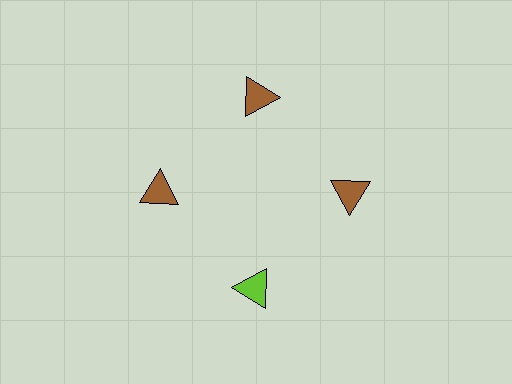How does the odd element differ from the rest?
It has a different color: lime instead of brown.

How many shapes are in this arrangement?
There are 4 shapes arranged in a ring pattern.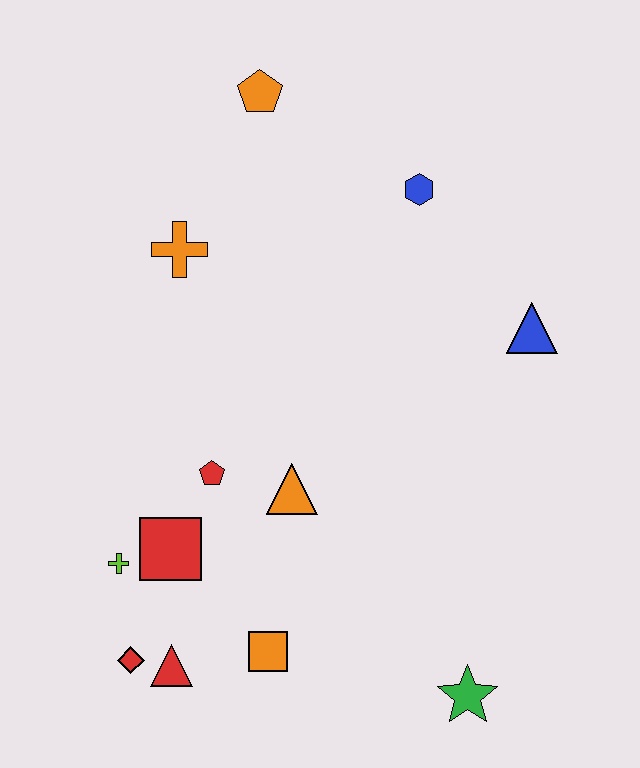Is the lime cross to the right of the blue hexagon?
No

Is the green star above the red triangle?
No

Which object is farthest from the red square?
The orange pentagon is farthest from the red square.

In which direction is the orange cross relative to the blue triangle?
The orange cross is to the left of the blue triangle.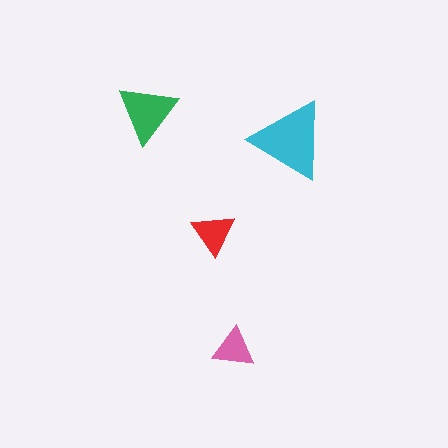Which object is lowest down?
The pink triangle is bottommost.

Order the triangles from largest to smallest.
the cyan one, the green one, the red one, the pink one.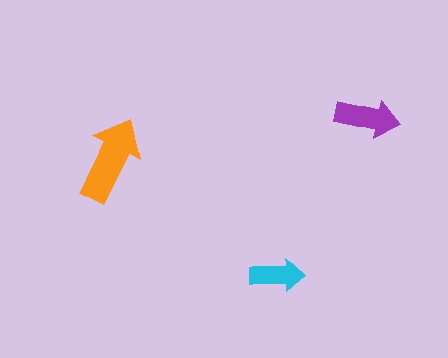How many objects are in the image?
There are 3 objects in the image.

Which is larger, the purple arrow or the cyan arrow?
The purple one.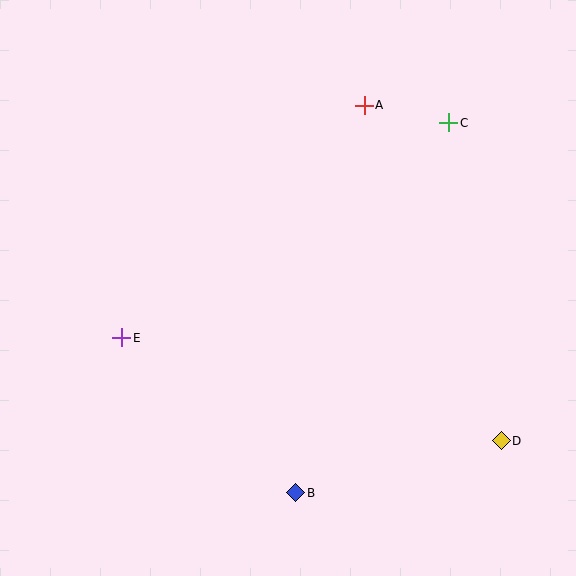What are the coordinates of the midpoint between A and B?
The midpoint between A and B is at (330, 299).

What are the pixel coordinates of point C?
Point C is at (449, 123).